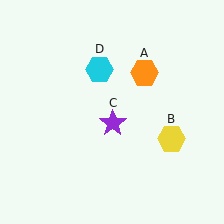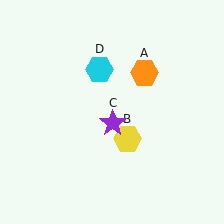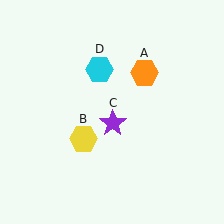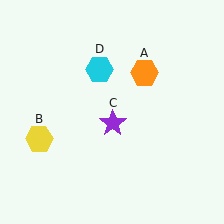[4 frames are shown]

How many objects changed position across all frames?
1 object changed position: yellow hexagon (object B).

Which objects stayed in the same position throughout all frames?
Orange hexagon (object A) and purple star (object C) and cyan hexagon (object D) remained stationary.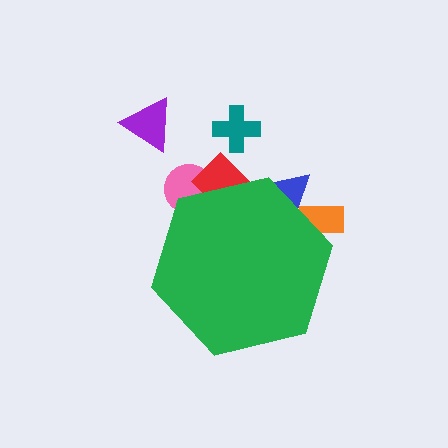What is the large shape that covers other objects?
A green hexagon.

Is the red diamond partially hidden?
Yes, the red diamond is partially hidden behind the green hexagon.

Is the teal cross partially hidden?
No, the teal cross is fully visible.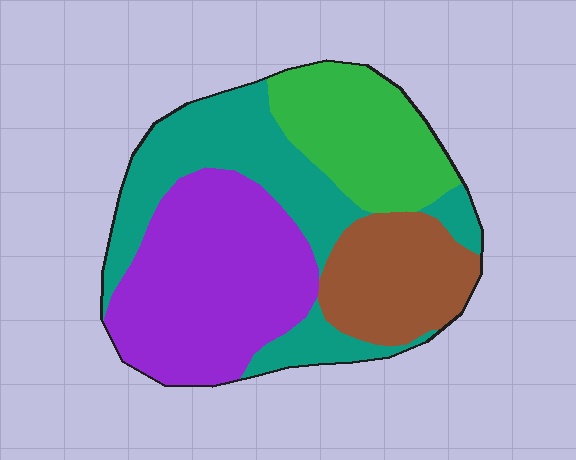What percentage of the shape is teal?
Teal covers roughly 30% of the shape.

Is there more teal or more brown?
Teal.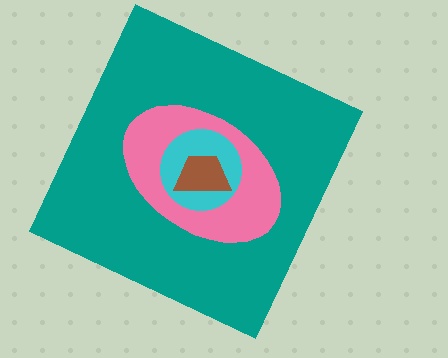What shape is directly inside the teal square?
The pink ellipse.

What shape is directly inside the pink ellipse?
The cyan circle.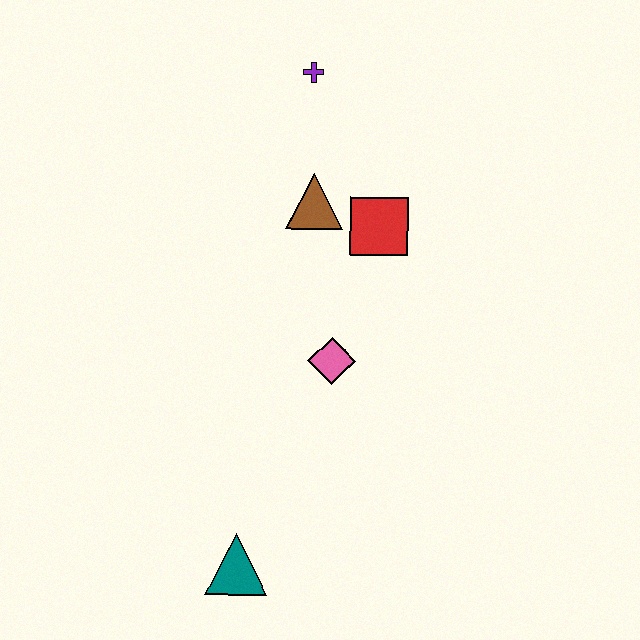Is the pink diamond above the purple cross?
No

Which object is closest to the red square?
The brown triangle is closest to the red square.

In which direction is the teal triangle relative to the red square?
The teal triangle is below the red square.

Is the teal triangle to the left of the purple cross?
Yes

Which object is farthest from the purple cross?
The teal triangle is farthest from the purple cross.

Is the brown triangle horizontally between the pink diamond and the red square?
No